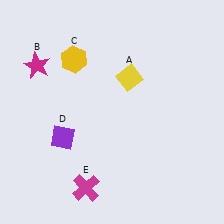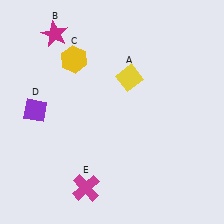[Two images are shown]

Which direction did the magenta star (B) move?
The magenta star (B) moved up.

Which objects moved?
The objects that moved are: the magenta star (B), the purple diamond (D).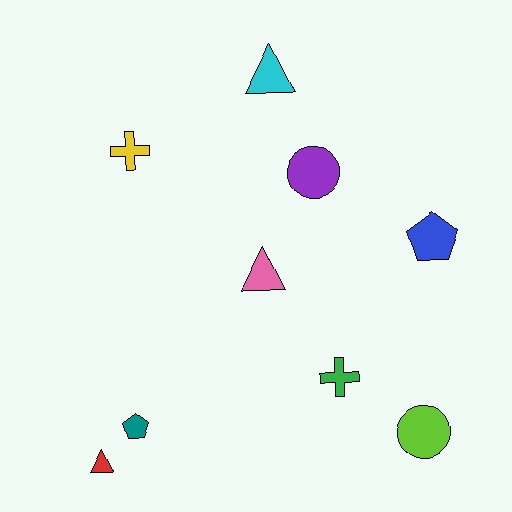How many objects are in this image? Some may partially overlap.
There are 9 objects.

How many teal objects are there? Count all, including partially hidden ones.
There is 1 teal object.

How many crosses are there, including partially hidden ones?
There are 2 crosses.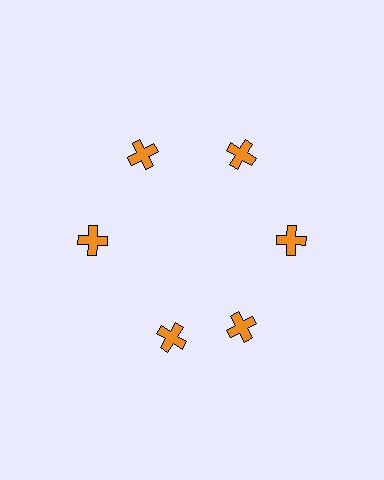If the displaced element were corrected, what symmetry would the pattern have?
It would have 6-fold rotational symmetry — the pattern would map onto itself every 60 degrees.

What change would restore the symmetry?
The symmetry would be restored by rotating it back into even spacing with its neighbors so that all 6 crosses sit at equal angles and equal distance from the center.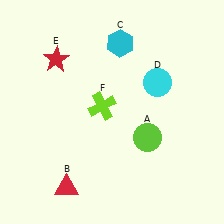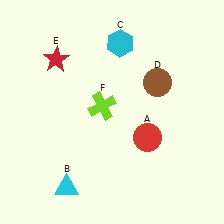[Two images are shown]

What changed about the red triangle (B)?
In Image 1, B is red. In Image 2, it changed to cyan.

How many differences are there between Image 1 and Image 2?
There are 3 differences between the two images.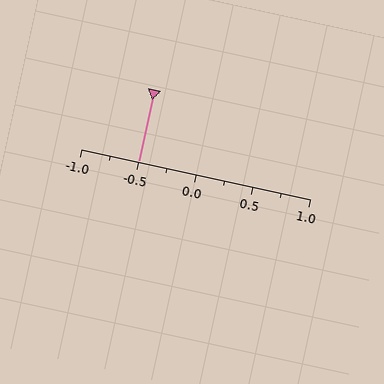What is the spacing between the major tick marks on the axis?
The major ticks are spaced 0.5 apart.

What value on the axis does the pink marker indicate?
The marker indicates approximately -0.5.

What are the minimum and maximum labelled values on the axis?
The axis runs from -1.0 to 1.0.